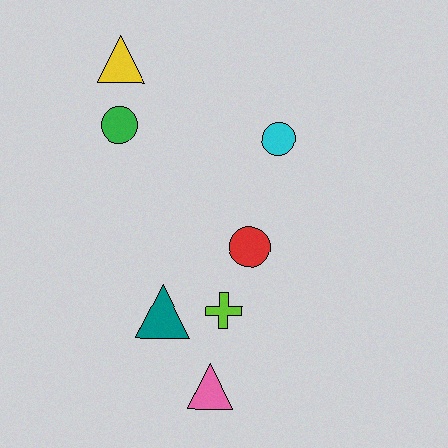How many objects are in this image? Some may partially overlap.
There are 7 objects.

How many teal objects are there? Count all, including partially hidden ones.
There is 1 teal object.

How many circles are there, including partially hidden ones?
There are 3 circles.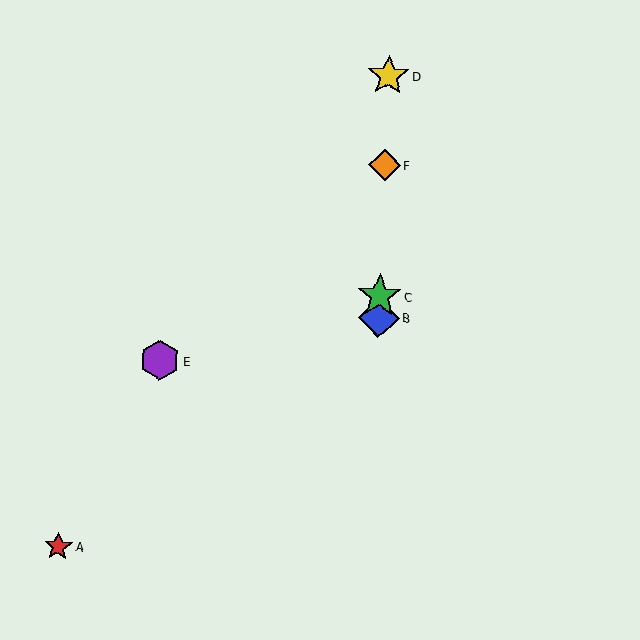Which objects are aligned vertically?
Objects B, C, D, F are aligned vertically.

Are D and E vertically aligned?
No, D is at x≈389 and E is at x≈160.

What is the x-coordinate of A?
Object A is at x≈58.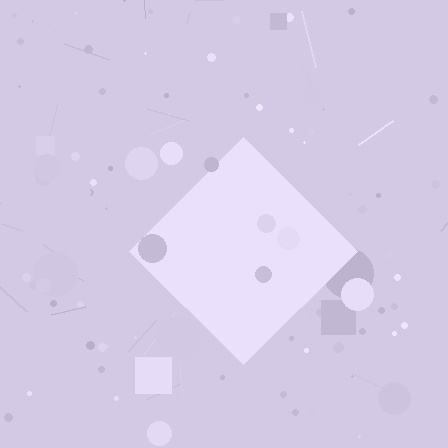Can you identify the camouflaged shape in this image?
The camouflaged shape is a diamond.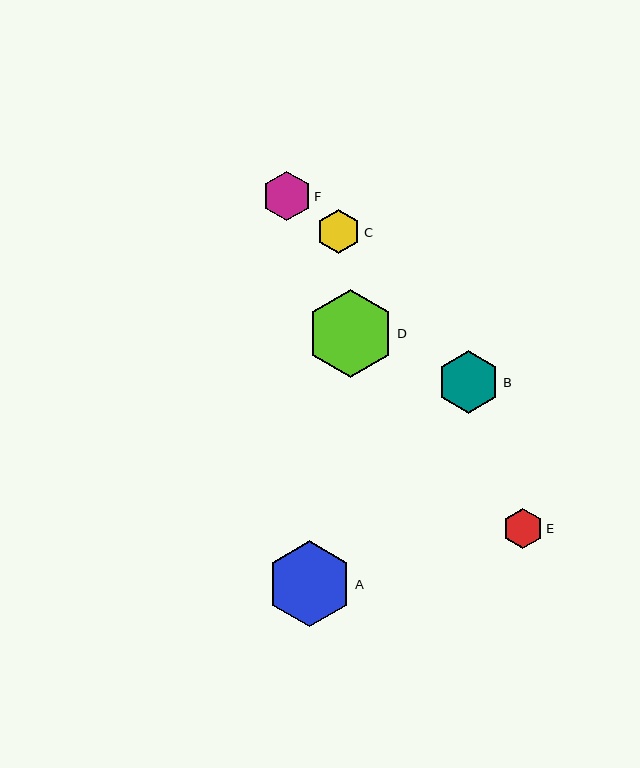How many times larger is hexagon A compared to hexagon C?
Hexagon A is approximately 1.9 times the size of hexagon C.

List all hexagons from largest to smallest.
From largest to smallest: D, A, B, F, C, E.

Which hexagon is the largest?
Hexagon D is the largest with a size of approximately 88 pixels.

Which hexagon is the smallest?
Hexagon E is the smallest with a size of approximately 40 pixels.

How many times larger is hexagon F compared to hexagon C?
Hexagon F is approximately 1.1 times the size of hexagon C.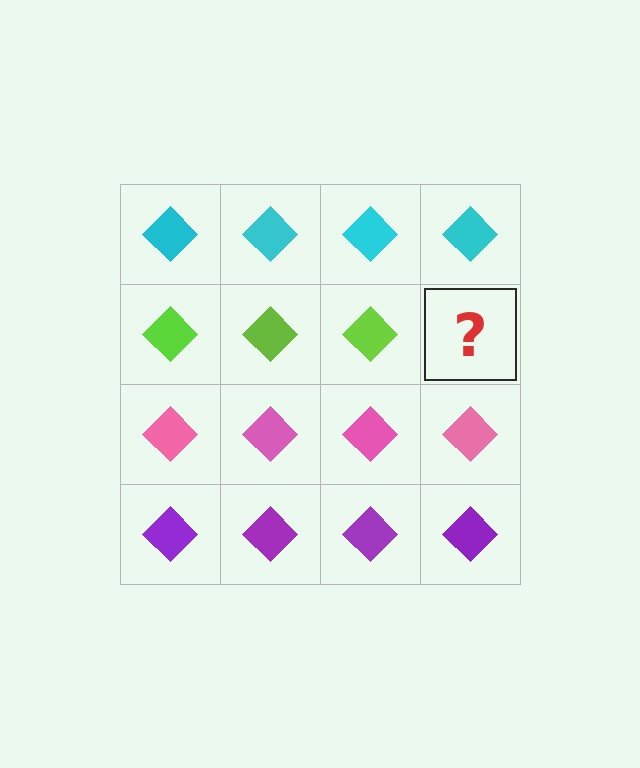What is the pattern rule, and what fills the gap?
The rule is that each row has a consistent color. The gap should be filled with a lime diamond.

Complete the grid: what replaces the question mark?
The question mark should be replaced with a lime diamond.